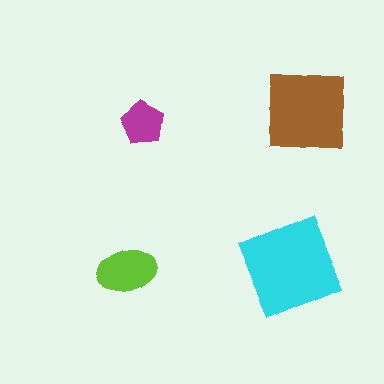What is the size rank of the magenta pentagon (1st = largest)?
4th.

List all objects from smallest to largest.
The magenta pentagon, the lime ellipse, the brown square, the cyan square.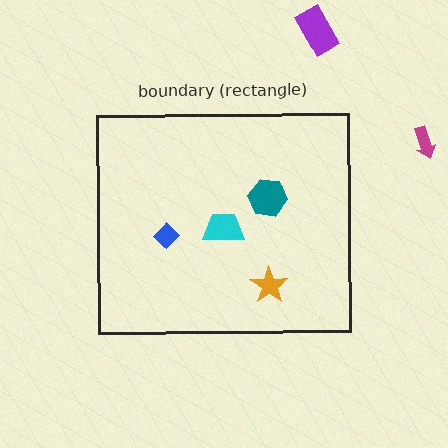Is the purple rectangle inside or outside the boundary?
Outside.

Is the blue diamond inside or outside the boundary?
Inside.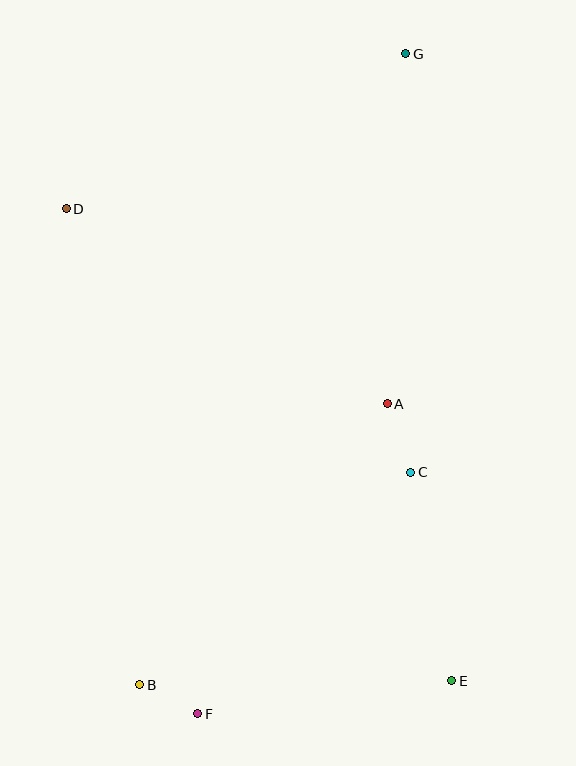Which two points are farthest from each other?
Points F and G are farthest from each other.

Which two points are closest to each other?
Points B and F are closest to each other.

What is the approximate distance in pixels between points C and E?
The distance between C and E is approximately 213 pixels.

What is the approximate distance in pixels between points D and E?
The distance between D and E is approximately 609 pixels.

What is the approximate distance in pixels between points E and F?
The distance between E and F is approximately 256 pixels.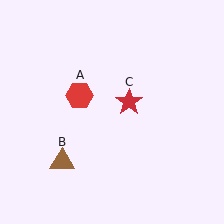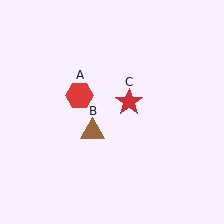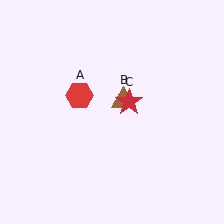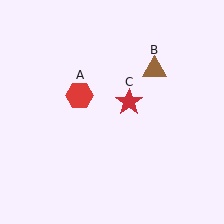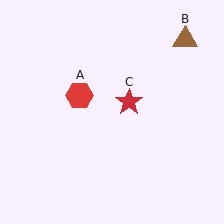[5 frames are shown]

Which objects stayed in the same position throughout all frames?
Red hexagon (object A) and red star (object C) remained stationary.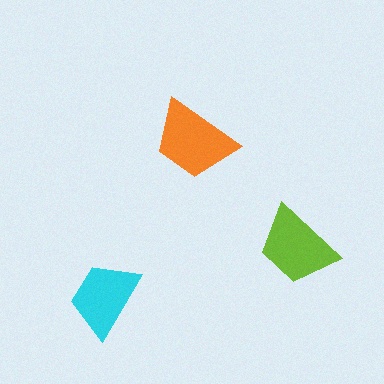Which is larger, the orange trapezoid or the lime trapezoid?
The orange one.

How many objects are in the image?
There are 3 objects in the image.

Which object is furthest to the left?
The cyan trapezoid is leftmost.